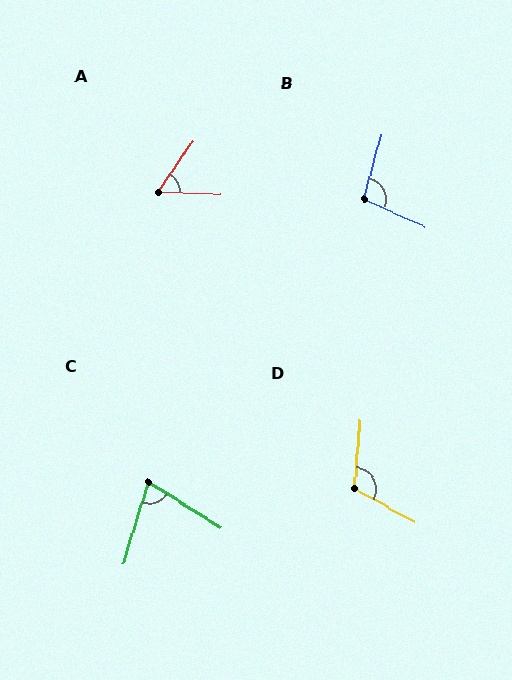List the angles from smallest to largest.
A (57°), C (75°), B (99°), D (115°).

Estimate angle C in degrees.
Approximately 75 degrees.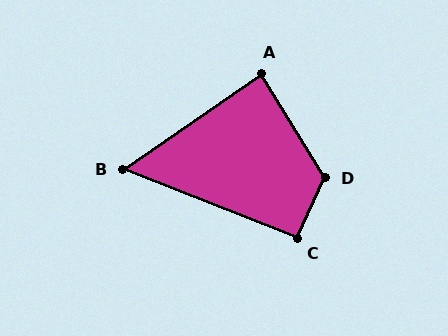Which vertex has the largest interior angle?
D, at approximately 124 degrees.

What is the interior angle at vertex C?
Approximately 93 degrees (approximately right).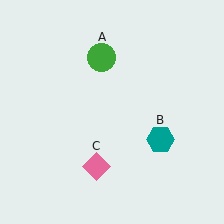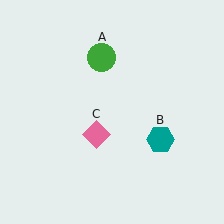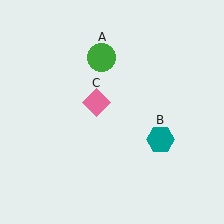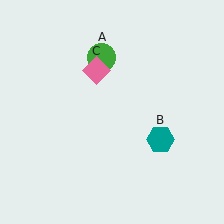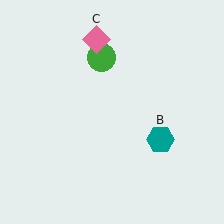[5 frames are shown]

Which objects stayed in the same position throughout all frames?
Green circle (object A) and teal hexagon (object B) remained stationary.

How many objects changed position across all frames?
1 object changed position: pink diamond (object C).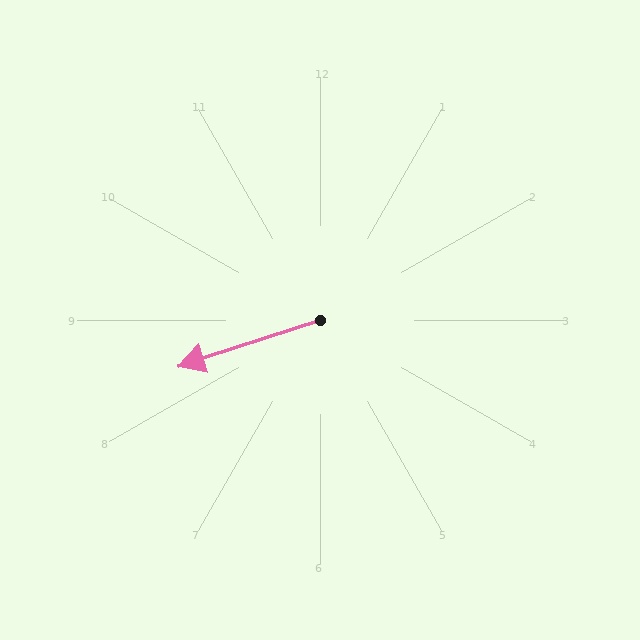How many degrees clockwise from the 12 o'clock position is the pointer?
Approximately 252 degrees.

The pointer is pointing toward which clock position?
Roughly 8 o'clock.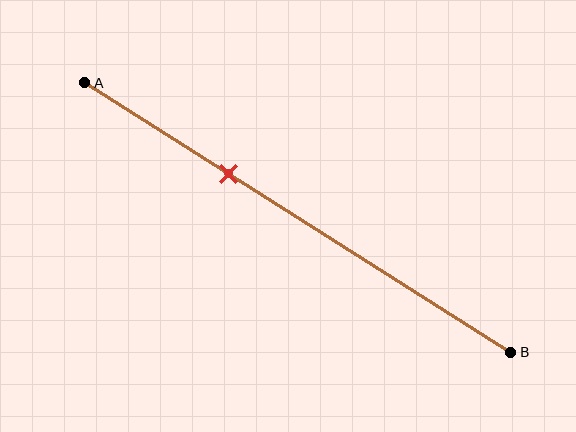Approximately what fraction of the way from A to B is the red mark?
The red mark is approximately 35% of the way from A to B.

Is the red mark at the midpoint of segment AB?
No, the mark is at about 35% from A, not at the 50% midpoint.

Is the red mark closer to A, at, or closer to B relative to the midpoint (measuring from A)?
The red mark is closer to point A than the midpoint of segment AB.